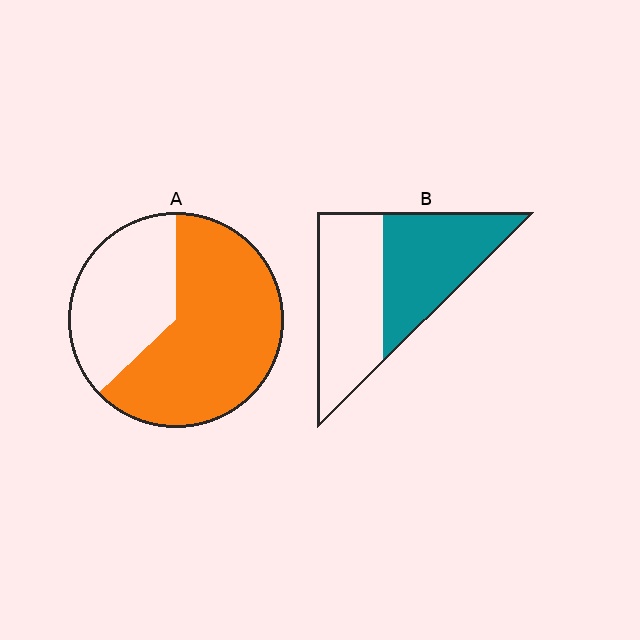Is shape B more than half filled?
Roughly half.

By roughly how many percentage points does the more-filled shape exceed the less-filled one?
By roughly 15 percentage points (A over B).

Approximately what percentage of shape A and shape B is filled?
A is approximately 65% and B is approximately 50%.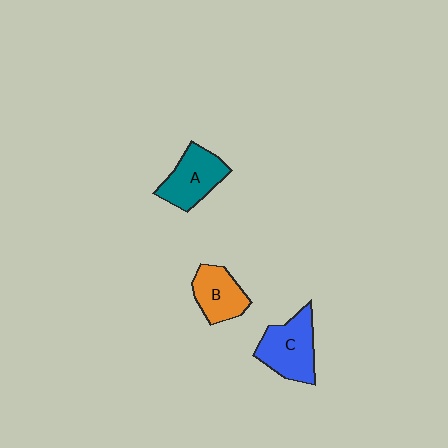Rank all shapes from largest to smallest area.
From largest to smallest: C (blue), A (teal), B (orange).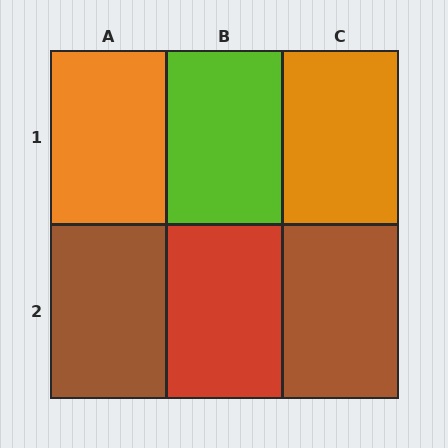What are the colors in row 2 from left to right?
Brown, red, brown.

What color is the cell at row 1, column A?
Orange.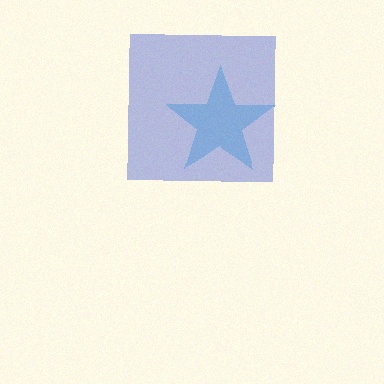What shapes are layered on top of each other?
The layered shapes are: a cyan star, a blue square.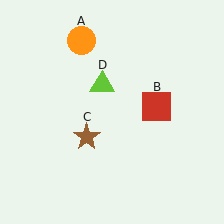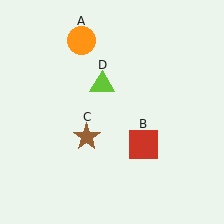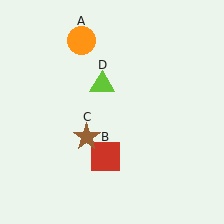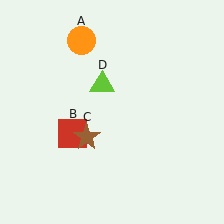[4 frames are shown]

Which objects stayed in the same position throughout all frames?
Orange circle (object A) and brown star (object C) and lime triangle (object D) remained stationary.